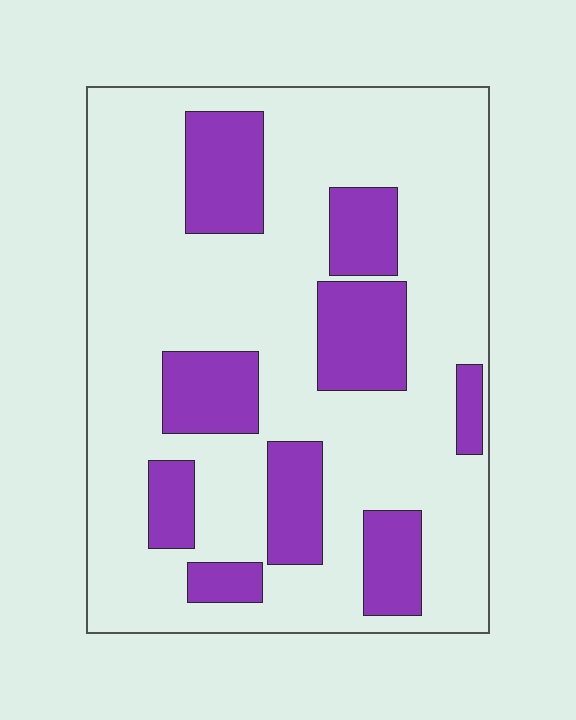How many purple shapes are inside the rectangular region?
9.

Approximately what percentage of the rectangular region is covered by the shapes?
Approximately 25%.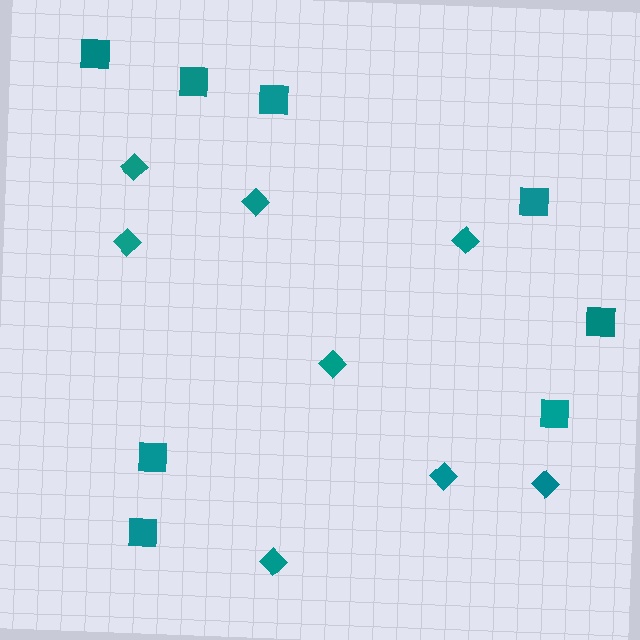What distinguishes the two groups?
There are 2 groups: one group of squares (8) and one group of diamonds (8).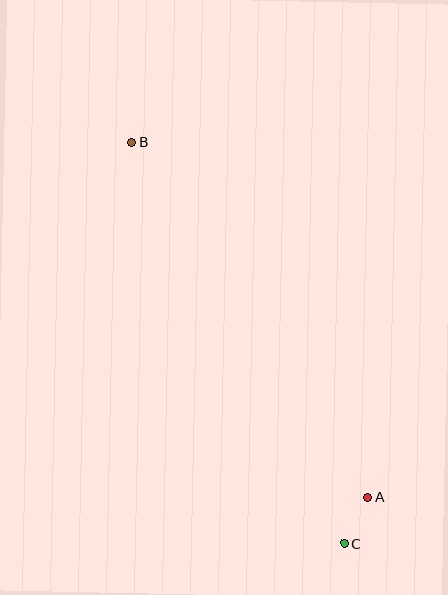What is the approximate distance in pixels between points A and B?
The distance between A and B is approximately 426 pixels.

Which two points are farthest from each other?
Points B and C are farthest from each other.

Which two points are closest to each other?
Points A and C are closest to each other.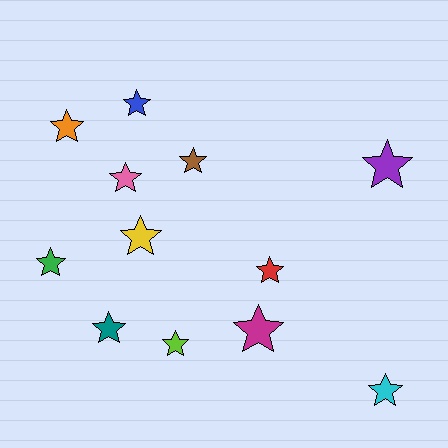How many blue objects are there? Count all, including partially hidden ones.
There is 1 blue object.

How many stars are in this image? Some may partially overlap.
There are 12 stars.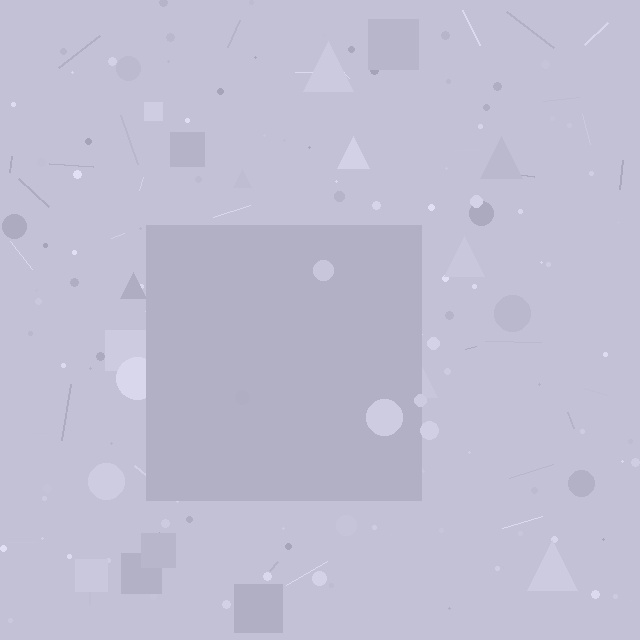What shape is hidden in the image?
A square is hidden in the image.